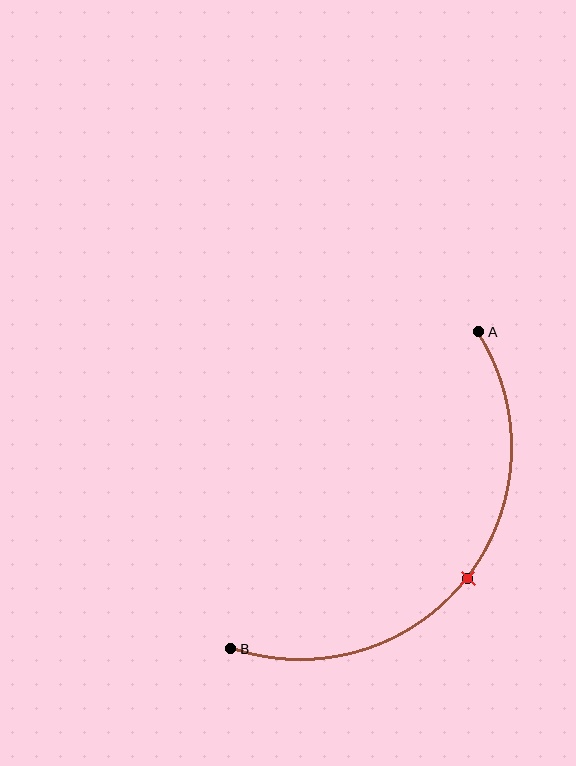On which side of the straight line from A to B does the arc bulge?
The arc bulges below and to the right of the straight line connecting A and B.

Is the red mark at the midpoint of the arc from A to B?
Yes. The red mark lies on the arc at equal arc-length from both A and B — it is the arc midpoint.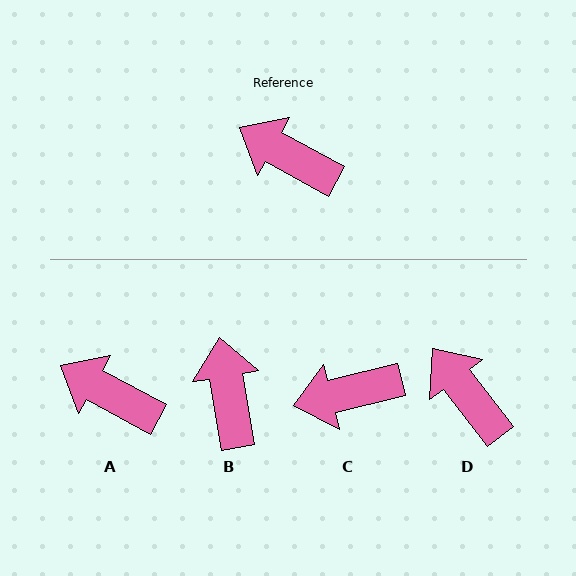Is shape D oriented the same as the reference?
No, it is off by about 23 degrees.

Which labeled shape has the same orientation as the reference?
A.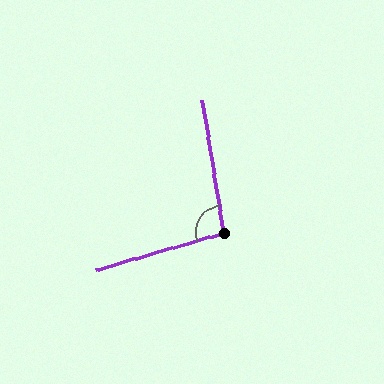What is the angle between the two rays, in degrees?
Approximately 97 degrees.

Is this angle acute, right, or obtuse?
It is obtuse.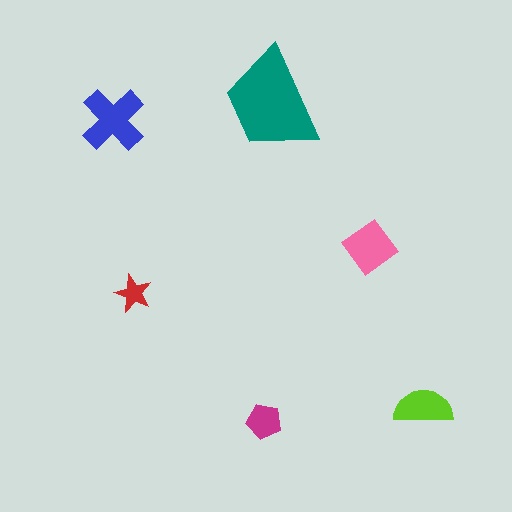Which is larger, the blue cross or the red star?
The blue cross.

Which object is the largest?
The teal trapezoid.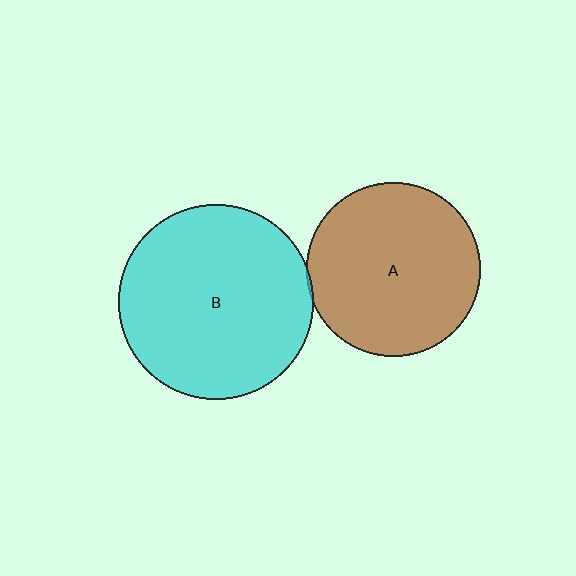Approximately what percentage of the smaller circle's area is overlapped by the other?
Approximately 5%.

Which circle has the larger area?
Circle B (cyan).